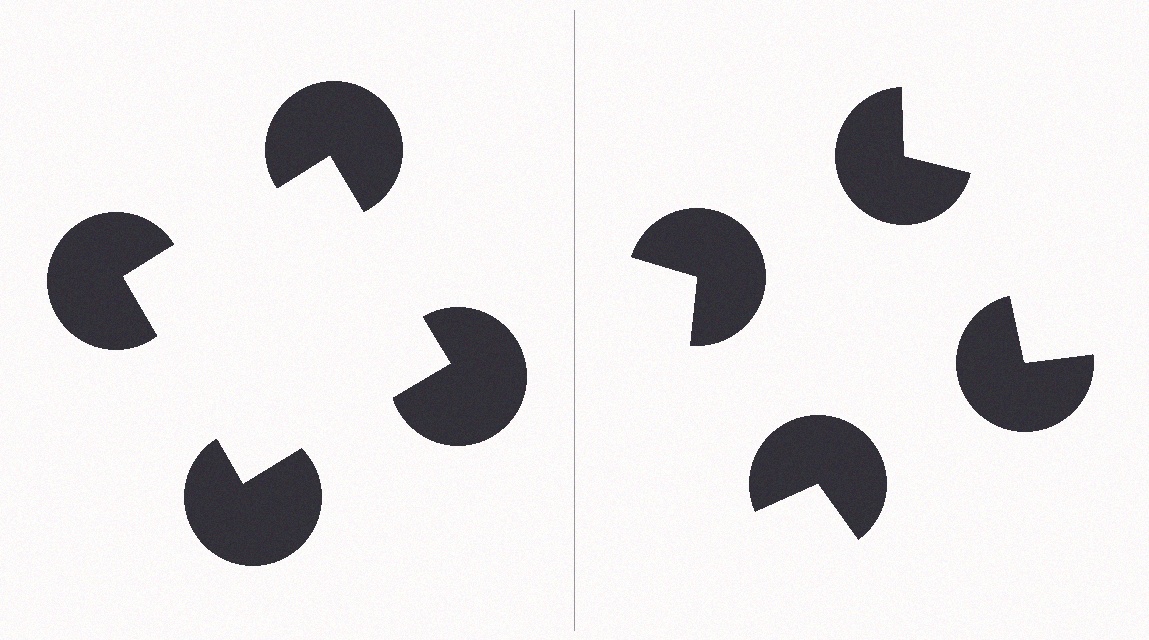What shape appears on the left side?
An illusory square.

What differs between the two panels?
The pac-man discs are positioned identically on both sides; only the wedge orientations differ. On the left they align to a square; on the right they are misaligned.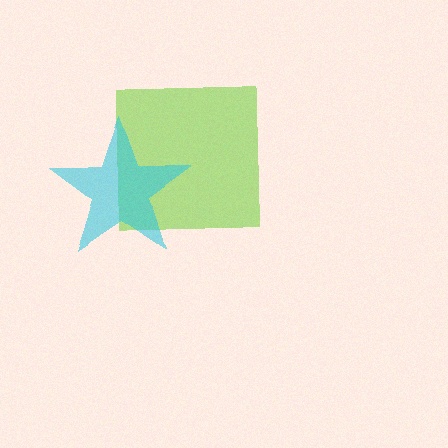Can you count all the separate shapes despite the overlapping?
Yes, there are 2 separate shapes.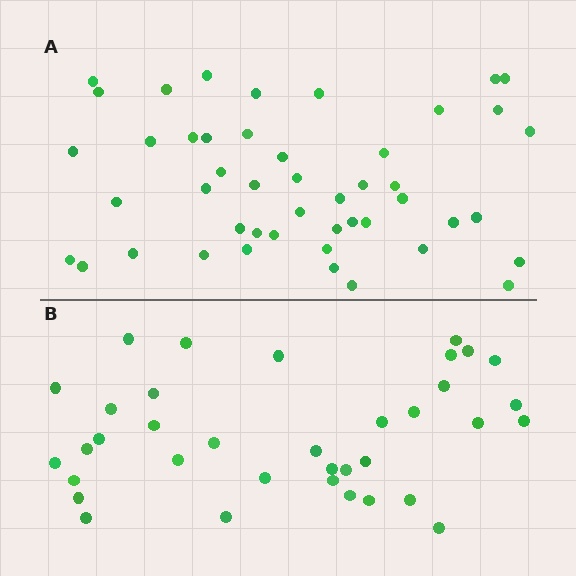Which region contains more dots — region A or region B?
Region A (the top region) has more dots.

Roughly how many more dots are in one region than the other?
Region A has roughly 12 or so more dots than region B.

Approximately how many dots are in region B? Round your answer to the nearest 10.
About 40 dots. (The exact count is 36, which rounds to 40.)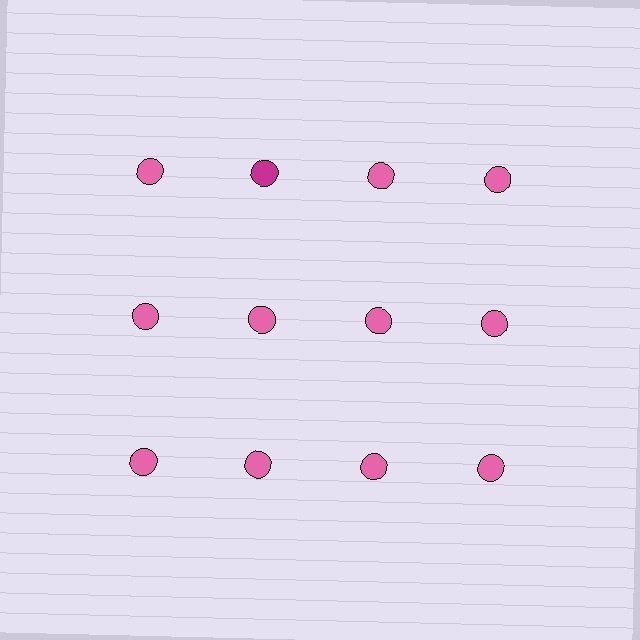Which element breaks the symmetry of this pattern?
The magenta circle in the top row, second from left column breaks the symmetry. All other shapes are pink circles.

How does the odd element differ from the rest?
It has a different color: magenta instead of pink.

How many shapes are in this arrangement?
There are 12 shapes arranged in a grid pattern.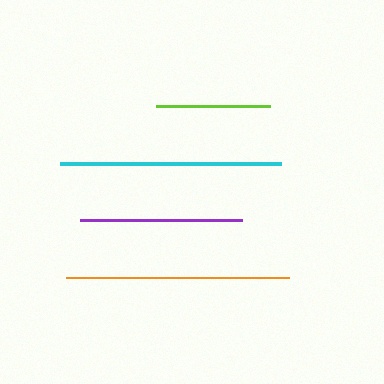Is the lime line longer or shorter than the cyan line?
The cyan line is longer than the lime line.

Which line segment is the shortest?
The lime line is the shortest at approximately 114 pixels.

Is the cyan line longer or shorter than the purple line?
The cyan line is longer than the purple line.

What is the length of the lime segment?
The lime segment is approximately 114 pixels long.